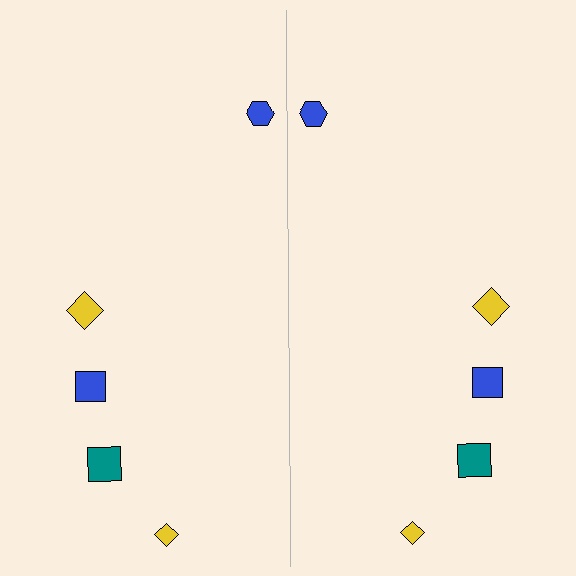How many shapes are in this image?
There are 10 shapes in this image.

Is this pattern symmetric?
Yes, this pattern has bilateral (reflection) symmetry.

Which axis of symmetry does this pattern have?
The pattern has a vertical axis of symmetry running through the center of the image.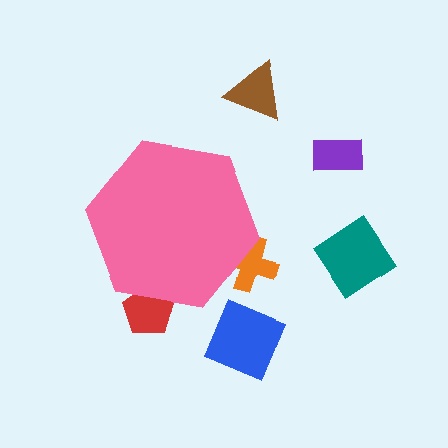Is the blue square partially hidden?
No, the blue square is fully visible.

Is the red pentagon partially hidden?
Yes, the red pentagon is partially hidden behind the pink hexagon.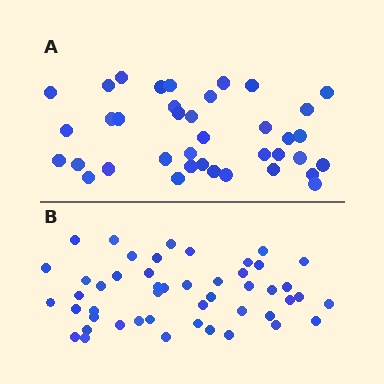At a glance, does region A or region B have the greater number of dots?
Region B (the bottom region) has more dots.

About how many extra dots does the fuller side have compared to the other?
Region B has roughly 10 or so more dots than region A.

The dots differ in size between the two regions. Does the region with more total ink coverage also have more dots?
No. Region A has more total ink coverage because its dots are larger, but region B actually contains more individual dots. Total area can be misleading — the number of items is what matters here.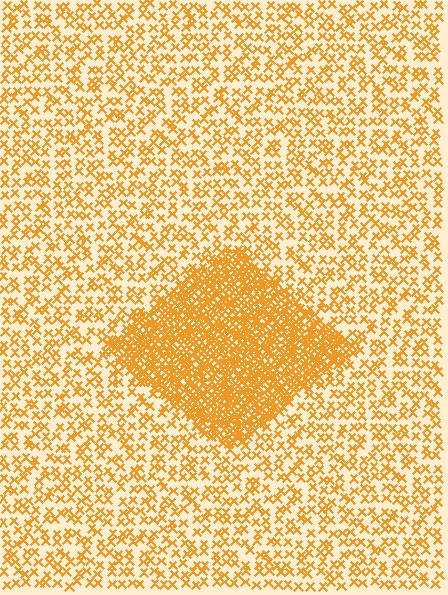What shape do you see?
I see a diamond.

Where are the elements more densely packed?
The elements are more densely packed inside the diamond boundary.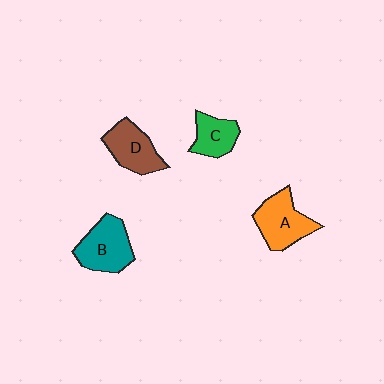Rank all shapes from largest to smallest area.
From largest to smallest: B (teal), A (orange), D (brown), C (green).